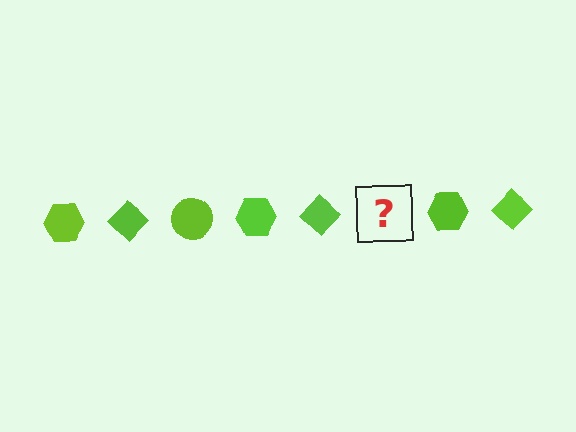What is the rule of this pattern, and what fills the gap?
The rule is that the pattern cycles through hexagon, diamond, circle shapes in lime. The gap should be filled with a lime circle.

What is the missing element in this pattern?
The missing element is a lime circle.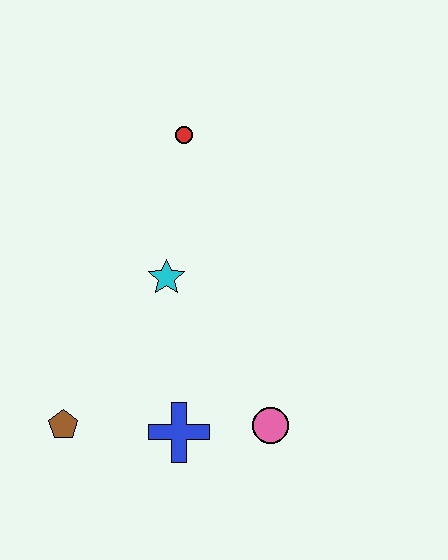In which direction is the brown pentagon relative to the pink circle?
The brown pentagon is to the left of the pink circle.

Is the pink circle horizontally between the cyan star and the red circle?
No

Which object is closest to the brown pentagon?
The blue cross is closest to the brown pentagon.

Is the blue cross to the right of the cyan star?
Yes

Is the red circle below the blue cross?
No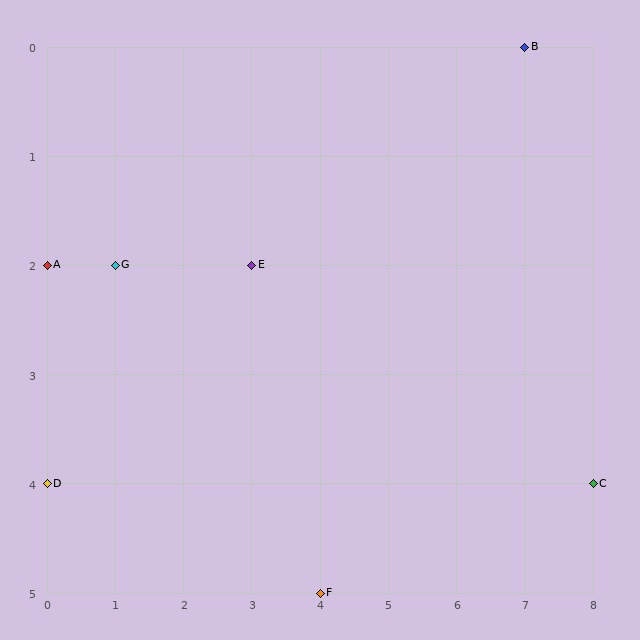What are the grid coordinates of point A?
Point A is at grid coordinates (0, 2).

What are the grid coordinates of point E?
Point E is at grid coordinates (3, 2).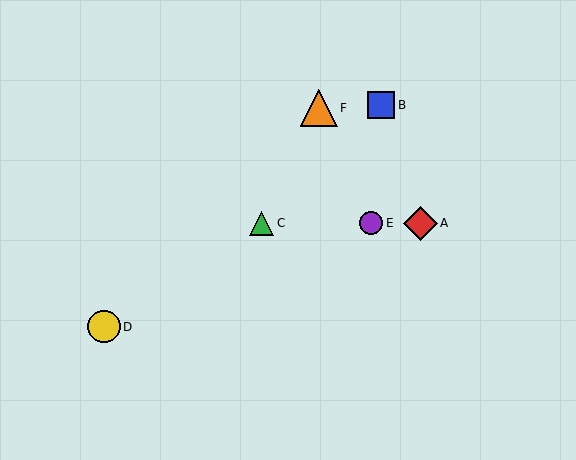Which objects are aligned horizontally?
Objects A, C, E are aligned horizontally.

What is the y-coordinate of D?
Object D is at y≈327.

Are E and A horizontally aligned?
Yes, both are at y≈223.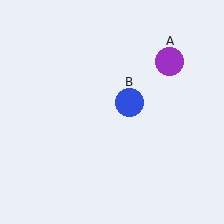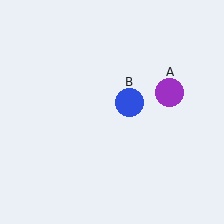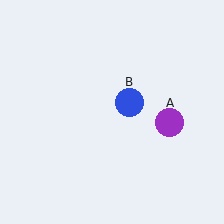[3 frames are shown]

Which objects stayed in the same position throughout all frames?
Blue circle (object B) remained stationary.